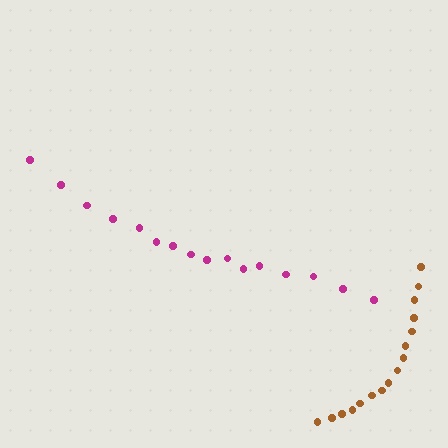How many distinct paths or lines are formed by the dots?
There are 2 distinct paths.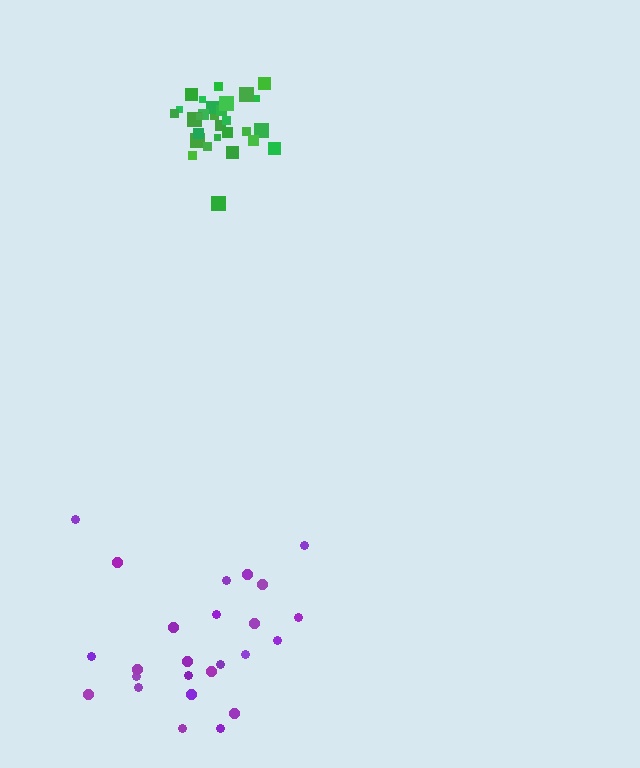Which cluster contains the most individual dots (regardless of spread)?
Green (30).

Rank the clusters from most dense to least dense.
green, purple.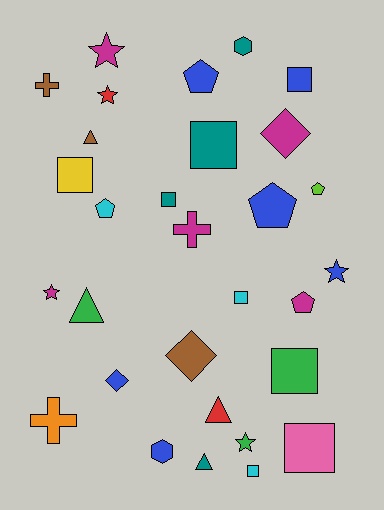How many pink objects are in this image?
There is 1 pink object.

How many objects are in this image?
There are 30 objects.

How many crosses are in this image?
There are 3 crosses.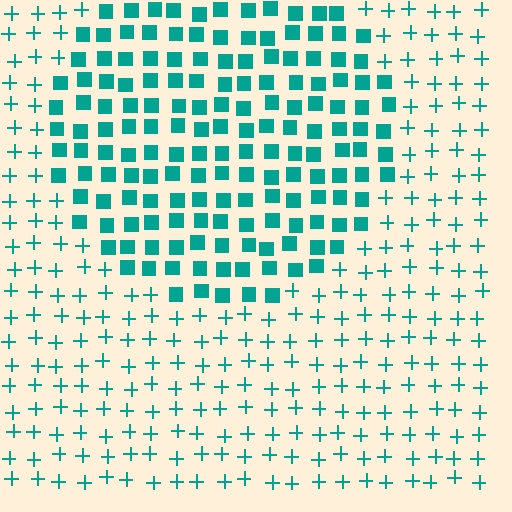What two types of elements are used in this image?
The image uses squares inside the circle region and plus signs outside it.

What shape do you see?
I see a circle.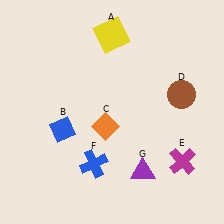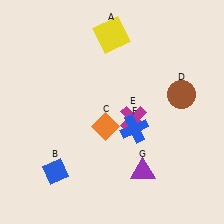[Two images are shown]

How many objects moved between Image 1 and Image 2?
3 objects moved between the two images.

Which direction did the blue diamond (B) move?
The blue diamond (B) moved down.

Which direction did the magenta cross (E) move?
The magenta cross (E) moved left.